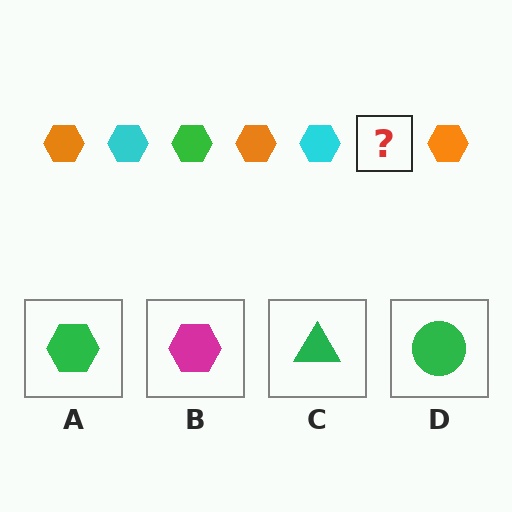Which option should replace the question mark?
Option A.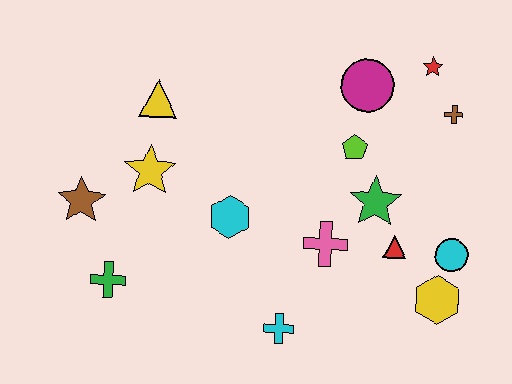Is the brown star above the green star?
No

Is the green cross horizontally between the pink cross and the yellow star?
No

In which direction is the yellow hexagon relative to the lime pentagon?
The yellow hexagon is below the lime pentagon.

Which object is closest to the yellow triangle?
The yellow star is closest to the yellow triangle.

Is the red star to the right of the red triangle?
Yes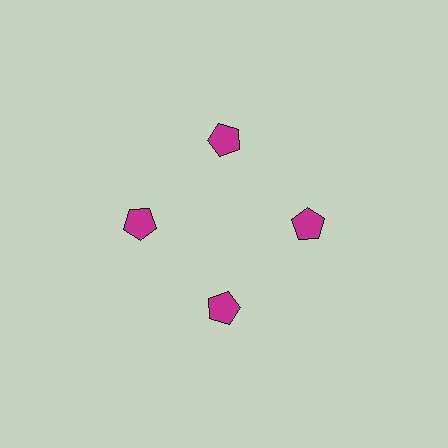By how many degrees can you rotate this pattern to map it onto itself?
The pattern maps onto itself every 90 degrees of rotation.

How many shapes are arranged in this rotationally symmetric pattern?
There are 4 shapes, arranged in 4 groups of 1.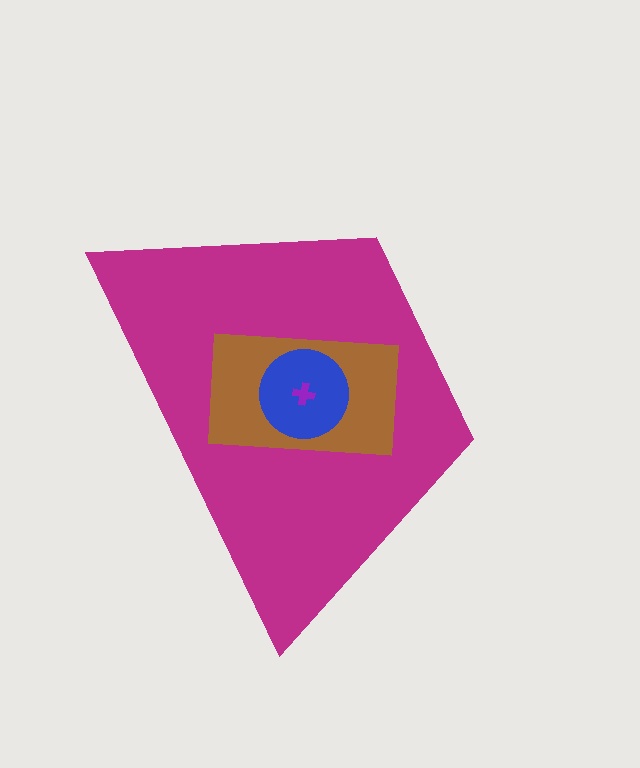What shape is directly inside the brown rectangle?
The blue circle.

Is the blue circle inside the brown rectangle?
Yes.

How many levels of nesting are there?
4.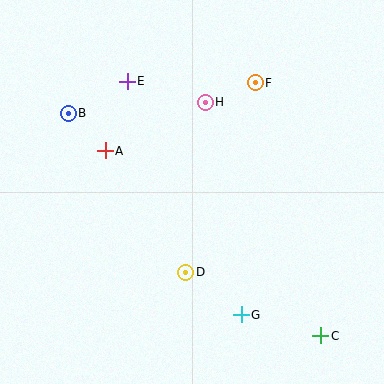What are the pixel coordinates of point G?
Point G is at (241, 315).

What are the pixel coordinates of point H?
Point H is at (205, 102).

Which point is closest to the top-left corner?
Point B is closest to the top-left corner.